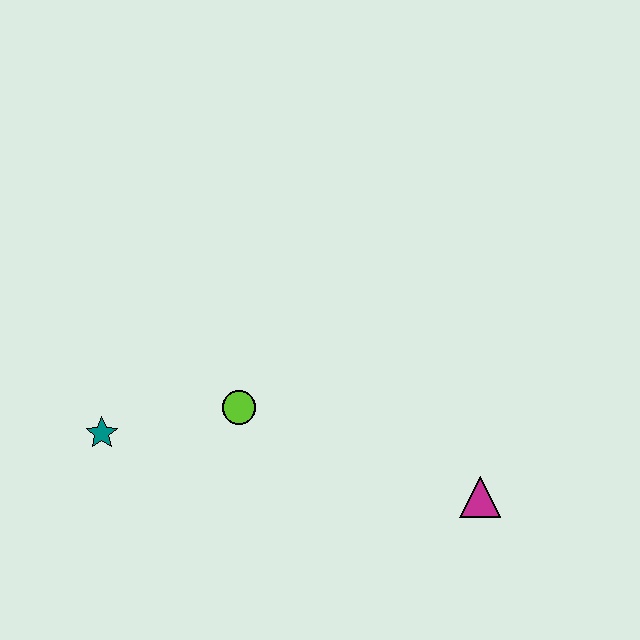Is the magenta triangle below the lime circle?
Yes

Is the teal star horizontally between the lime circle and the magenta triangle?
No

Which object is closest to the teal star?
The lime circle is closest to the teal star.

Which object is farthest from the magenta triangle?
The teal star is farthest from the magenta triangle.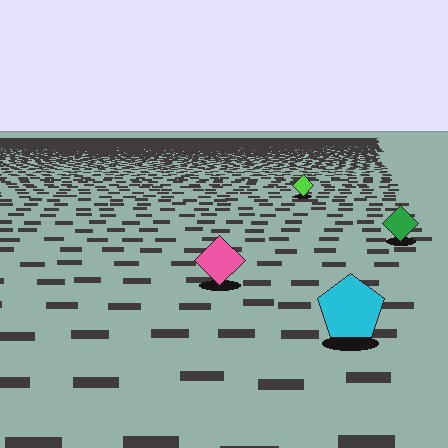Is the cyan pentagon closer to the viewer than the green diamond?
Yes. The cyan pentagon is closer — you can tell from the texture gradient: the ground texture is coarser near it.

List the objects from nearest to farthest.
From nearest to farthest: the cyan pentagon, the pink diamond, the green diamond, the lime diamond.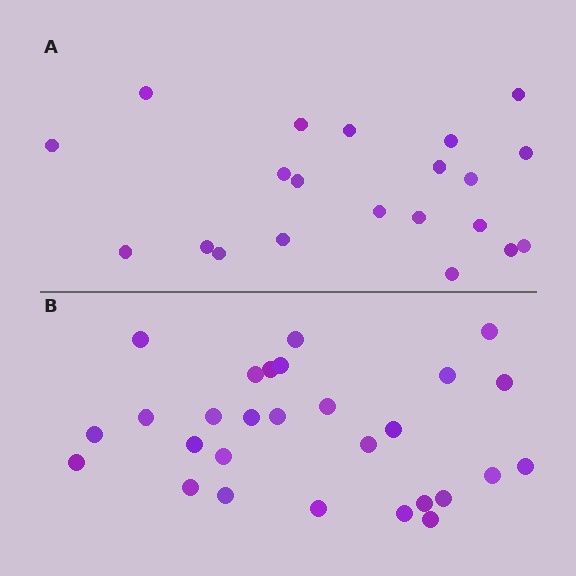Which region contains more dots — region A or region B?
Region B (the bottom region) has more dots.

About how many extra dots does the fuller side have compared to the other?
Region B has roughly 8 or so more dots than region A.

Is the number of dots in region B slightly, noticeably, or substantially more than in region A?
Region B has noticeably more, but not dramatically so. The ratio is roughly 1.3 to 1.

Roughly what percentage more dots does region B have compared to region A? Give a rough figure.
About 35% more.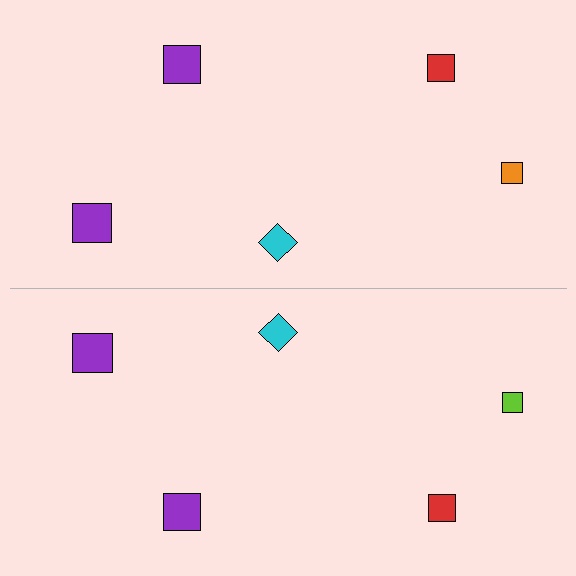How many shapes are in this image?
There are 10 shapes in this image.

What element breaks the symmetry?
The lime square on the bottom side breaks the symmetry — its mirror counterpart is orange.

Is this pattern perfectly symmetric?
No, the pattern is not perfectly symmetric. The lime square on the bottom side breaks the symmetry — its mirror counterpart is orange.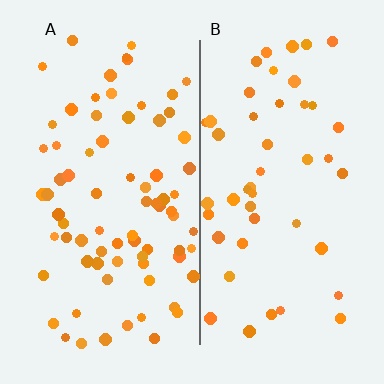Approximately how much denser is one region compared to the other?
Approximately 1.6× — region A over region B.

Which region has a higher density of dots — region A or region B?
A (the left).